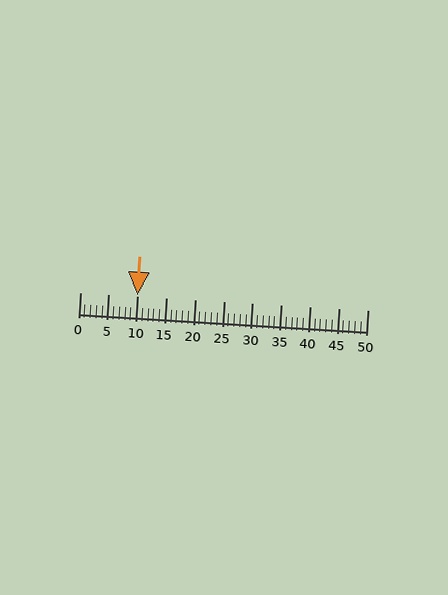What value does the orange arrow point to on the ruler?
The orange arrow points to approximately 10.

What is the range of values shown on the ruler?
The ruler shows values from 0 to 50.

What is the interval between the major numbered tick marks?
The major tick marks are spaced 5 units apart.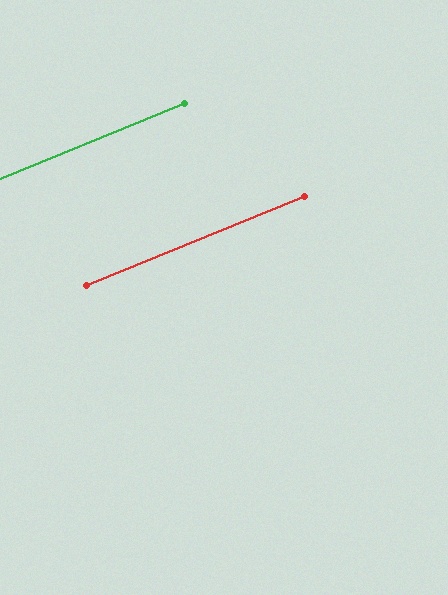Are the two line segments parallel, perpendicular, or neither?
Parallel — their directions differ by only 0.2°.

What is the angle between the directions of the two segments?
Approximately 0 degrees.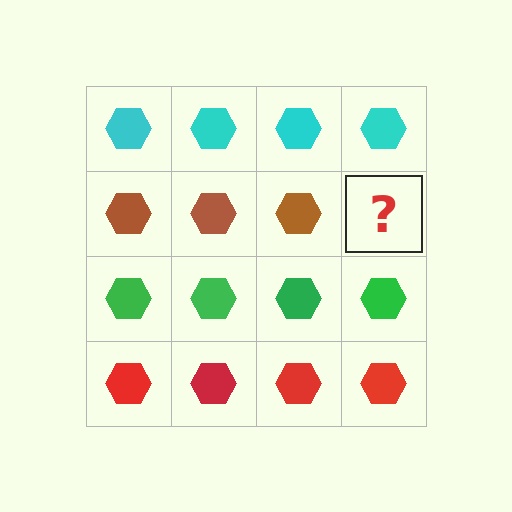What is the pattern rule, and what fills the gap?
The rule is that each row has a consistent color. The gap should be filled with a brown hexagon.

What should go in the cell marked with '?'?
The missing cell should contain a brown hexagon.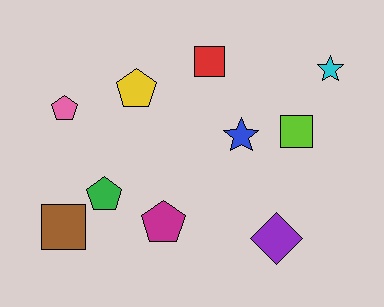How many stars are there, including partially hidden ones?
There are 2 stars.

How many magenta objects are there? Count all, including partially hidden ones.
There is 1 magenta object.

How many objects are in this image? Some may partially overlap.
There are 10 objects.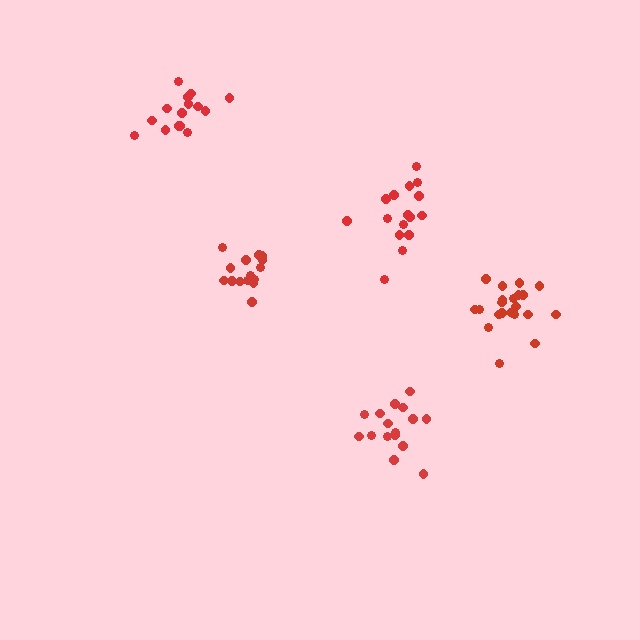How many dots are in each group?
Group 1: 16 dots, Group 2: 16 dots, Group 3: 15 dots, Group 4: 21 dots, Group 5: 15 dots (83 total).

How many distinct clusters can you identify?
There are 5 distinct clusters.